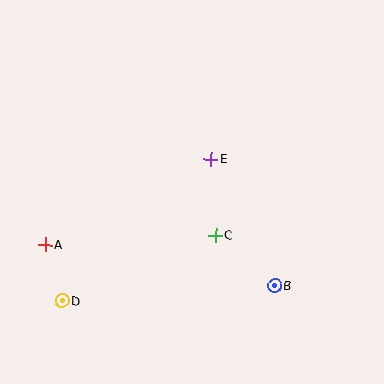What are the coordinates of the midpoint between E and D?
The midpoint between E and D is at (137, 230).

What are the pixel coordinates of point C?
Point C is at (216, 235).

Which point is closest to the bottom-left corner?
Point D is closest to the bottom-left corner.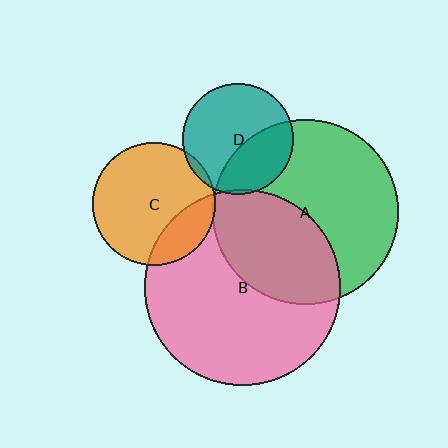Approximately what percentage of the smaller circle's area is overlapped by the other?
Approximately 40%.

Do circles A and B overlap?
Yes.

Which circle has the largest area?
Circle B (pink).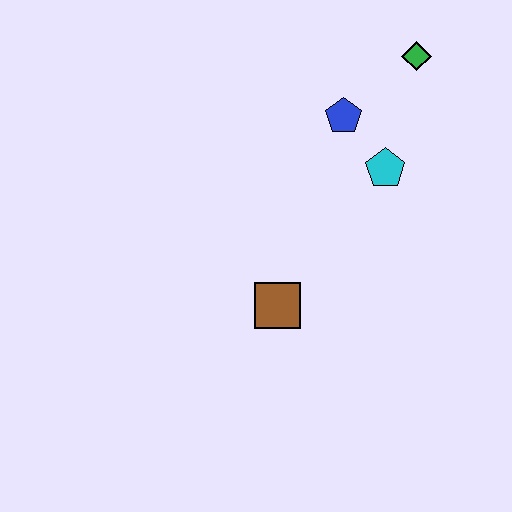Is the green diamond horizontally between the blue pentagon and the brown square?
No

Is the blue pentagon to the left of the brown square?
No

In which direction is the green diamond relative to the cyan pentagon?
The green diamond is above the cyan pentagon.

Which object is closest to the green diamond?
The blue pentagon is closest to the green diamond.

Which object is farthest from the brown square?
The green diamond is farthest from the brown square.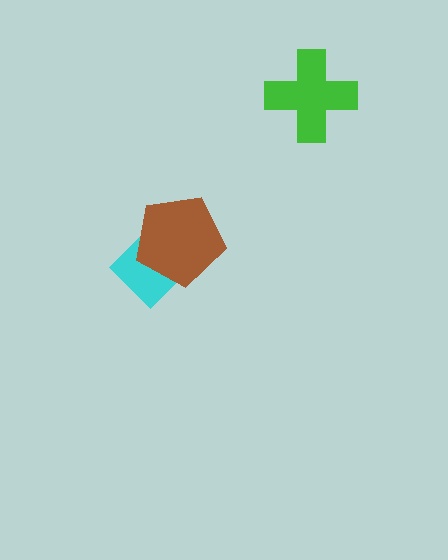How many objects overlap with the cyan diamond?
1 object overlaps with the cyan diamond.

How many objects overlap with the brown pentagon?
1 object overlaps with the brown pentagon.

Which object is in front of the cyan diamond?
The brown pentagon is in front of the cyan diamond.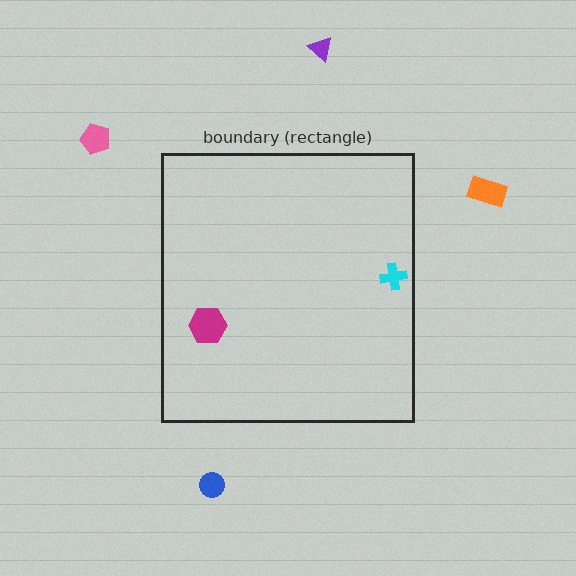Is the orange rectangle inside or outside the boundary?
Outside.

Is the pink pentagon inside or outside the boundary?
Outside.